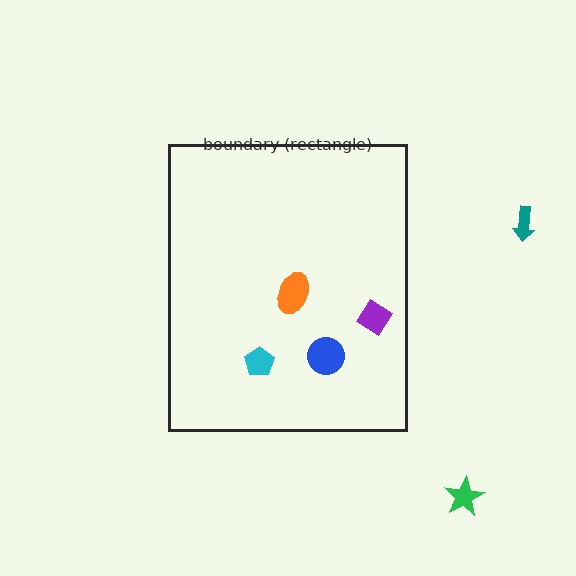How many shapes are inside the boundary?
4 inside, 2 outside.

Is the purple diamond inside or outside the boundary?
Inside.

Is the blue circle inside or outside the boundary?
Inside.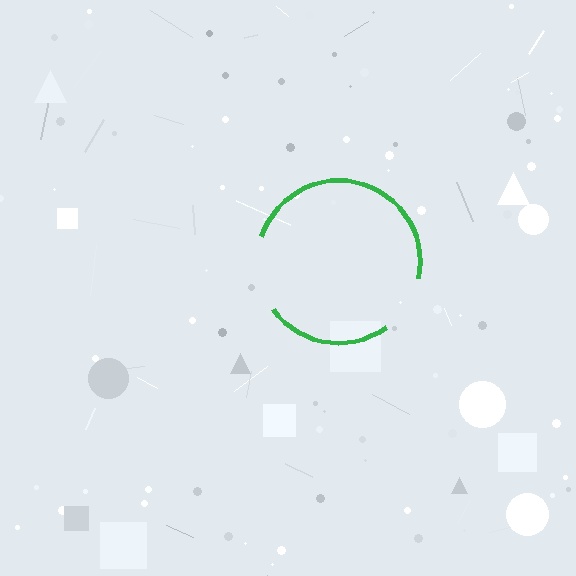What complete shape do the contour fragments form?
The contour fragments form a circle.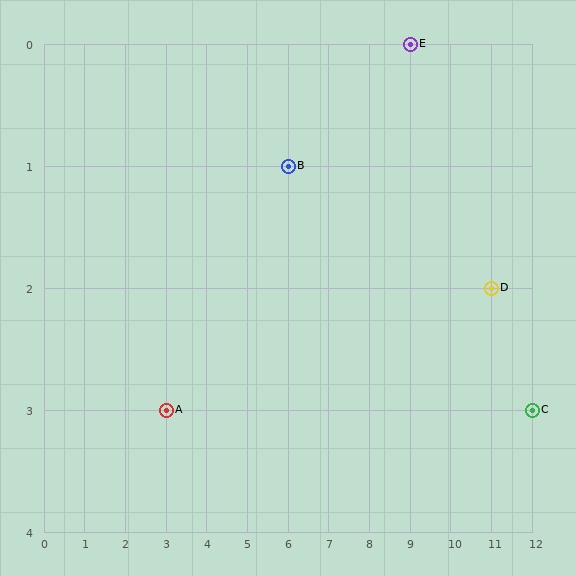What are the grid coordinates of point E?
Point E is at grid coordinates (9, 0).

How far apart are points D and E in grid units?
Points D and E are 2 columns and 2 rows apart (about 2.8 grid units diagonally).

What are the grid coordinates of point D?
Point D is at grid coordinates (11, 2).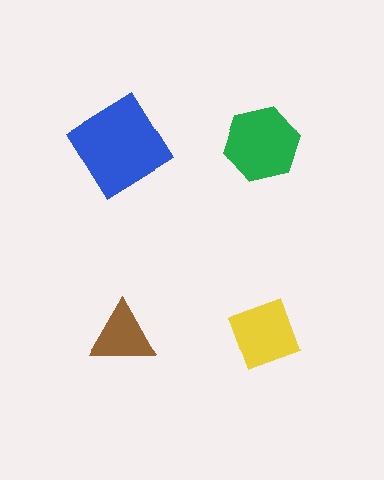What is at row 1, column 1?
A blue diamond.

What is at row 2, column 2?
A yellow diamond.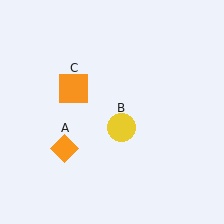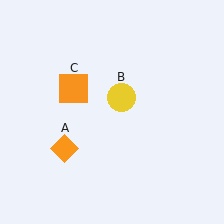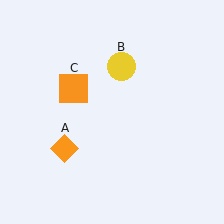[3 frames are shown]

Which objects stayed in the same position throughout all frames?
Orange diamond (object A) and orange square (object C) remained stationary.